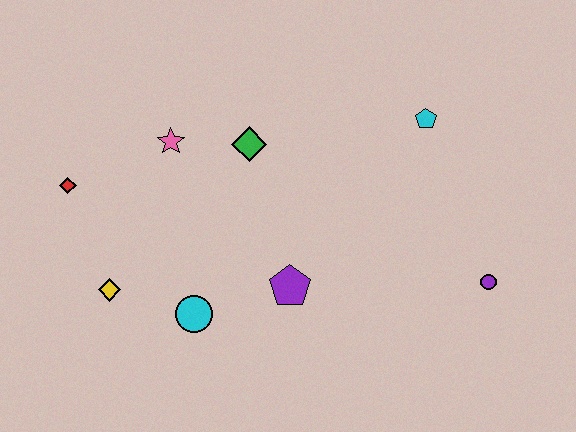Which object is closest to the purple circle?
The cyan pentagon is closest to the purple circle.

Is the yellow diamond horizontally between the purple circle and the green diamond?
No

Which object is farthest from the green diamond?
The purple circle is farthest from the green diamond.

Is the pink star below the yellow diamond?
No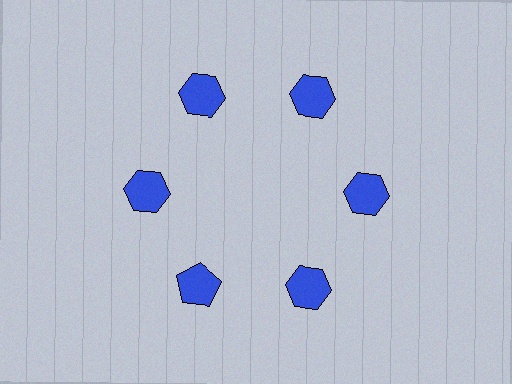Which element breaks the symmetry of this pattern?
The blue pentagon at roughly the 7 o'clock position breaks the symmetry. All other shapes are blue hexagons.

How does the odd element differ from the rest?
It has a different shape: pentagon instead of hexagon.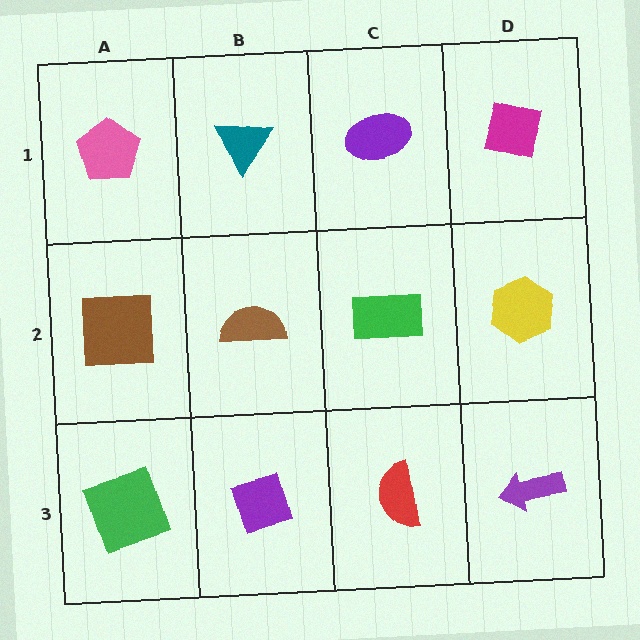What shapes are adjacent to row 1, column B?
A brown semicircle (row 2, column B), a pink pentagon (row 1, column A), a purple ellipse (row 1, column C).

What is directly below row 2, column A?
A green square.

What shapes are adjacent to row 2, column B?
A teal triangle (row 1, column B), a purple diamond (row 3, column B), a brown square (row 2, column A), a green rectangle (row 2, column C).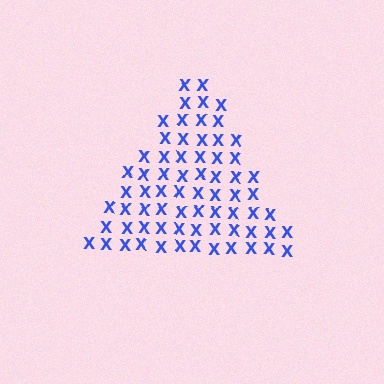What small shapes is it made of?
It is made of small letter X's.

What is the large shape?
The large shape is a triangle.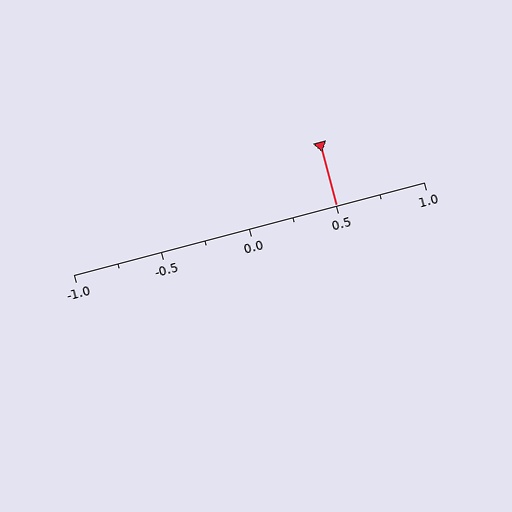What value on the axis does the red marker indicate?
The marker indicates approximately 0.5.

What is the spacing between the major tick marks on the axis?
The major ticks are spaced 0.5 apart.